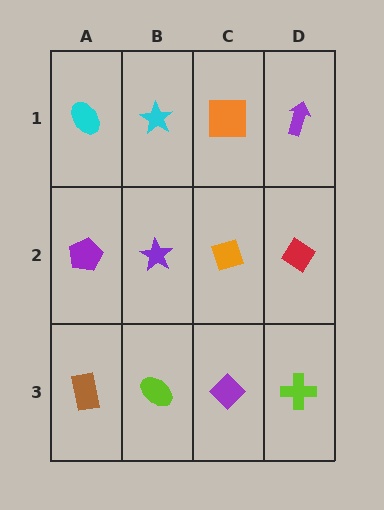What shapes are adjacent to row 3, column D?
A red diamond (row 2, column D), a purple diamond (row 3, column C).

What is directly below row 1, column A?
A purple pentagon.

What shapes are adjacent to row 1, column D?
A red diamond (row 2, column D), an orange square (row 1, column C).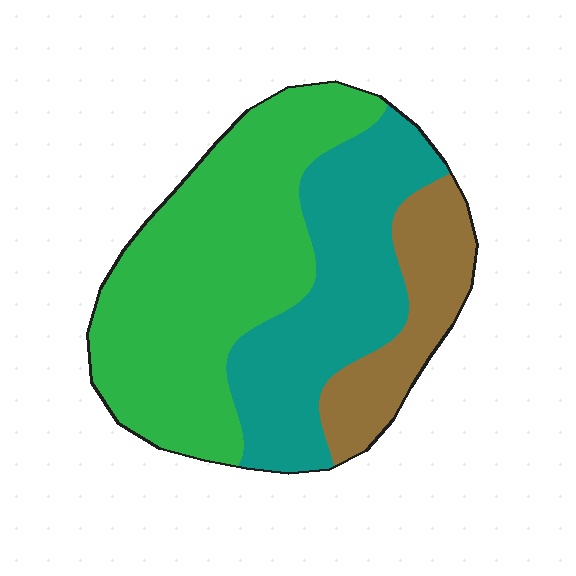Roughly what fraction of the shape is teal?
Teal takes up about one third (1/3) of the shape.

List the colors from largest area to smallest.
From largest to smallest: green, teal, brown.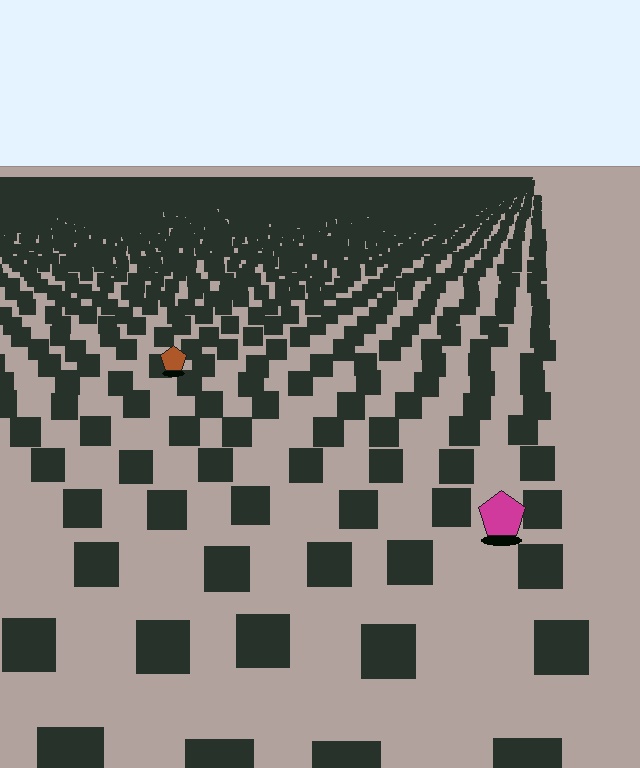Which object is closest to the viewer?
The magenta pentagon is closest. The texture marks near it are larger and more spread out.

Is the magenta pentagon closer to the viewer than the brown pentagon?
Yes. The magenta pentagon is closer — you can tell from the texture gradient: the ground texture is coarser near it.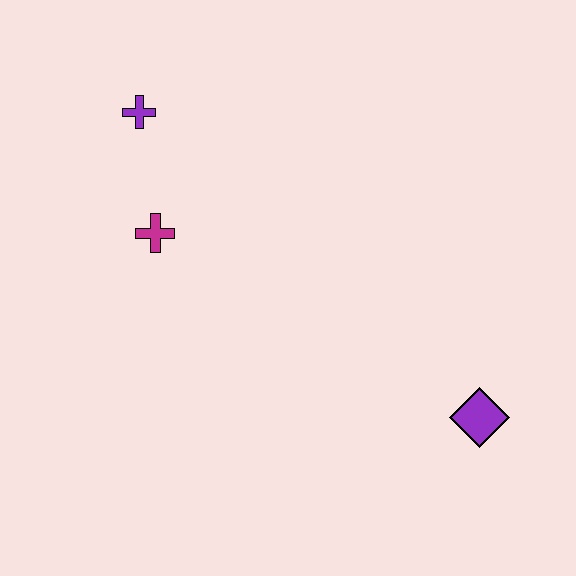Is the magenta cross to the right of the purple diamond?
No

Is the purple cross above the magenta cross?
Yes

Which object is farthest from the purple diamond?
The purple cross is farthest from the purple diamond.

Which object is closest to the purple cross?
The magenta cross is closest to the purple cross.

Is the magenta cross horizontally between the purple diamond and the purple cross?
Yes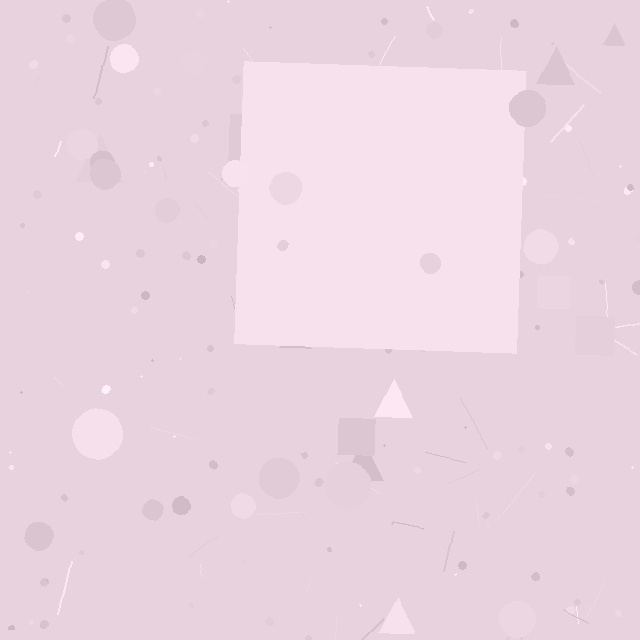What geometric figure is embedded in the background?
A square is embedded in the background.